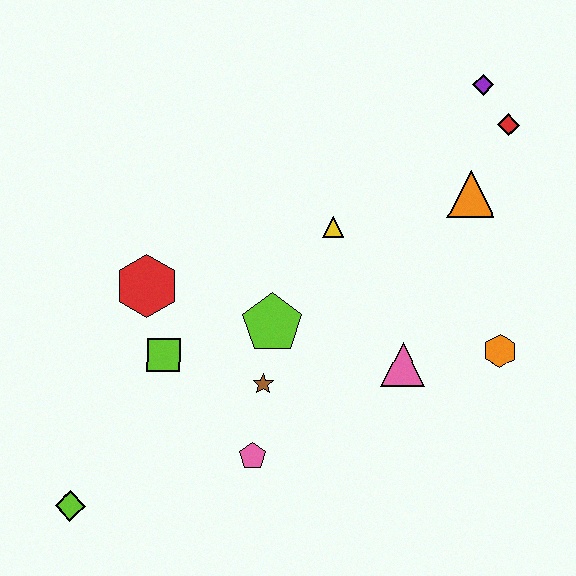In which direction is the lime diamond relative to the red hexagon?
The lime diamond is below the red hexagon.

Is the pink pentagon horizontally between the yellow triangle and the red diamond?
No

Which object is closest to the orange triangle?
The red diamond is closest to the orange triangle.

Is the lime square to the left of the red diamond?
Yes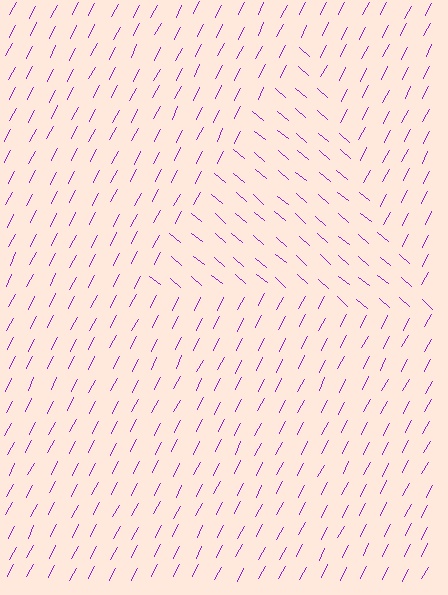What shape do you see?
I see a triangle.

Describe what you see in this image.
The image is filled with small purple line segments. A triangle region in the image has lines oriented differently from the surrounding lines, creating a visible texture boundary.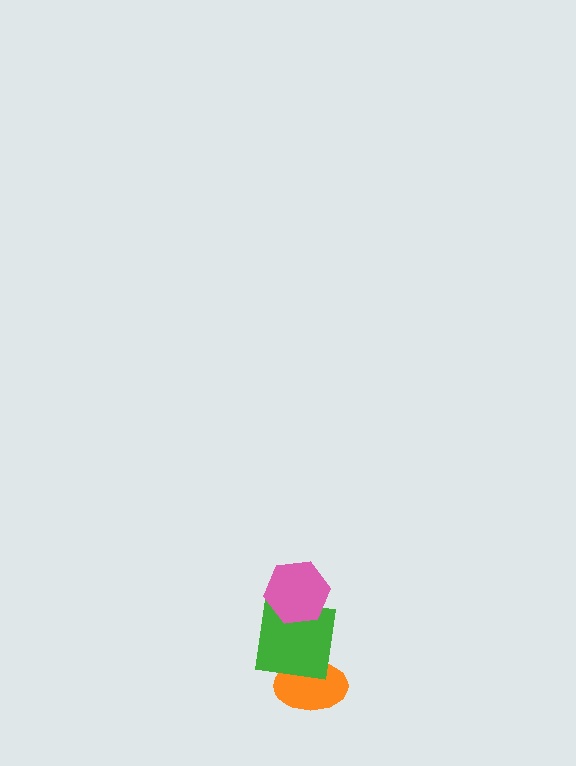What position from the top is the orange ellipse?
The orange ellipse is 3rd from the top.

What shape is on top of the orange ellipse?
The green square is on top of the orange ellipse.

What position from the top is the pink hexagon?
The pink hexagon is 1st from the top.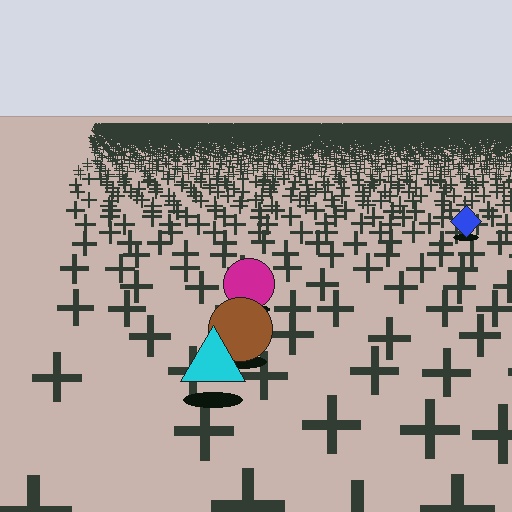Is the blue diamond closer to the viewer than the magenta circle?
No. The magenta circle is closer — you can tell from the texture gradient: the ground texture is coarser near it.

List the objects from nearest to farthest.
From nearest to farthest: the cyan triangle, the brown circle, the magenta circle, the blue diamond.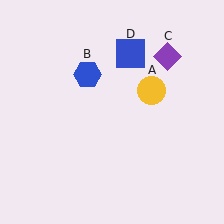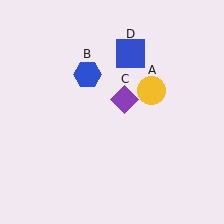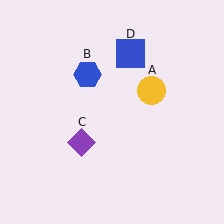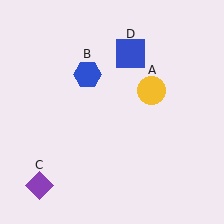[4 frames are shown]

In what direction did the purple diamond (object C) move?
The purple diamond (object C) moved down and to the left.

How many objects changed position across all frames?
1 object changed position: purple diamond (object C).